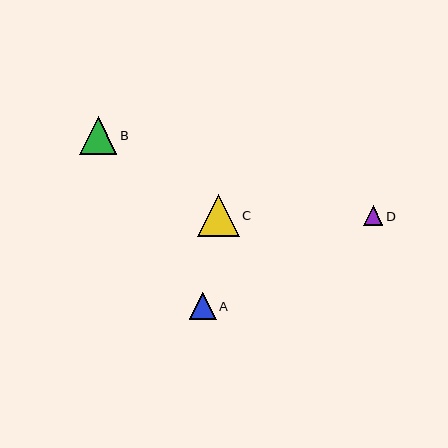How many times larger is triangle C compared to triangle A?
Triangle C is approximately 1.5 times the size of triangle A.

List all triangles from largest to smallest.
From largest to smallest: C, B, A, D.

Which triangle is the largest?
Triangle C is the largest with a size of approximately 42 pixels.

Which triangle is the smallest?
Triangle D is the smallest with a size of approximately 20 pixels.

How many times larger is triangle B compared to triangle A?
Triangle B is approximately 1.4 times the size of triangle A.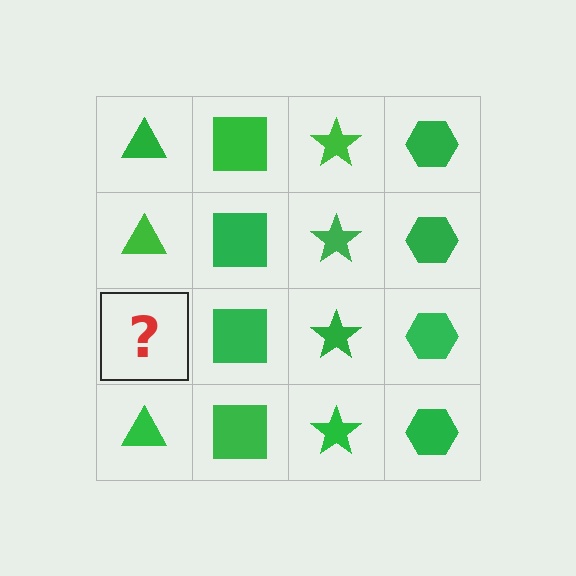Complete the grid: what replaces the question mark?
The question mark should be replaced with a green triangle.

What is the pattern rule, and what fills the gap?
The rule is that each column has a consistent shape. The gap should be filled with a green triangle.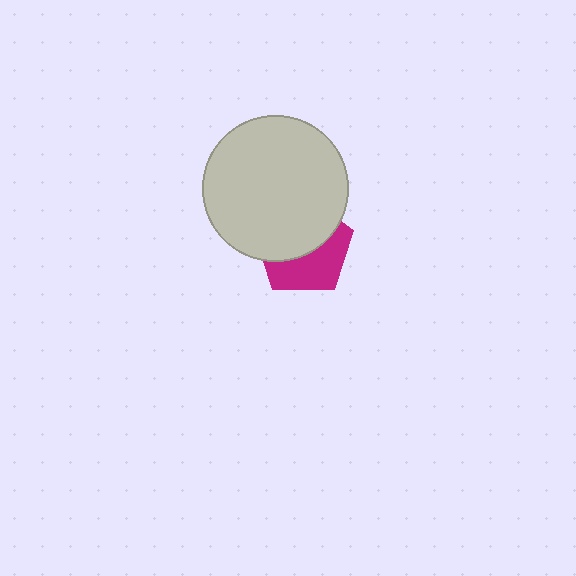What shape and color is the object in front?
The object in front is a light gray circle.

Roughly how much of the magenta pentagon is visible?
About half of it is visible (roughly 45%).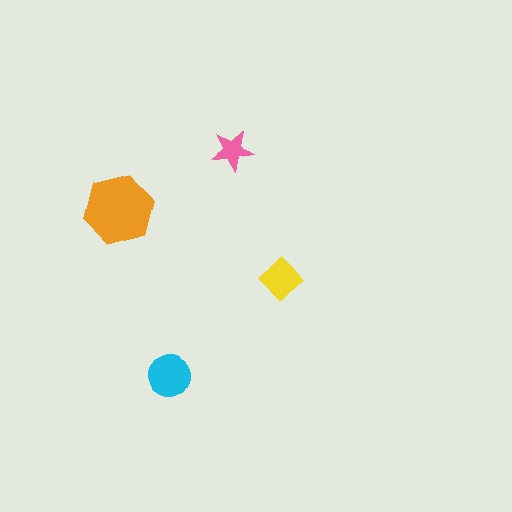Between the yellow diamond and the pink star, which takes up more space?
The yellow diamond.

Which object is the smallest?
The pink star.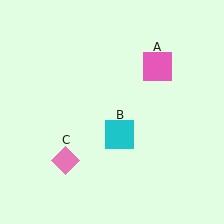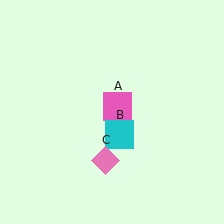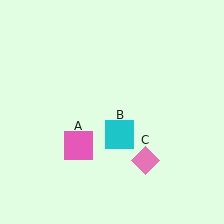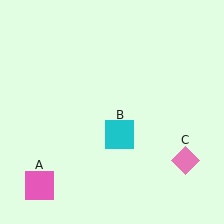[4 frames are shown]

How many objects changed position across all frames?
2 objects changed position: pink square (object A), pink diamond (object C).